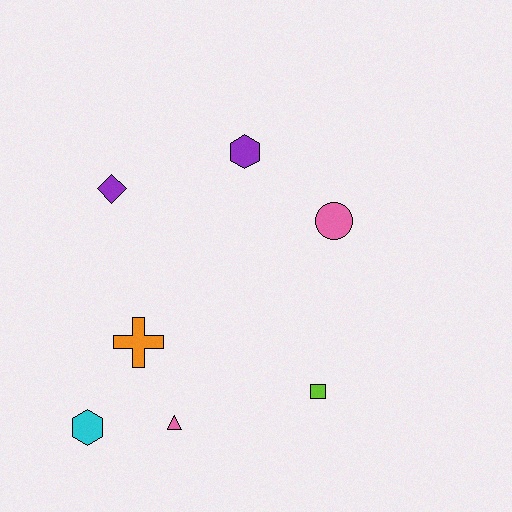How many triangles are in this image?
There is 1 triangle.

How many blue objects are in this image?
There are no blue objects.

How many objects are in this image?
There are 7 objects.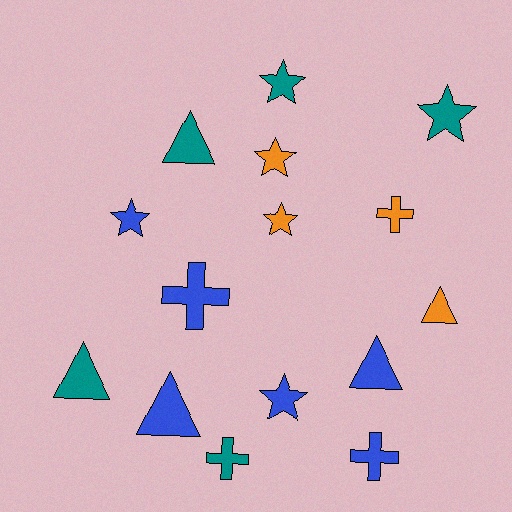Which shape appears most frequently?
Star, with 6 objects.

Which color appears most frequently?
Blue, with 6 objects.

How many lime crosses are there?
There are no lime crosses.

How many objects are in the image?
There are 15 objects.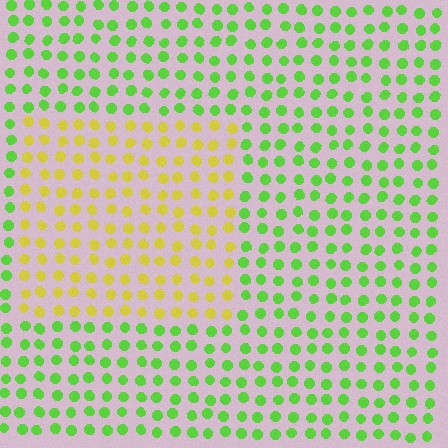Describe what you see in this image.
The image is filled with small lime elements in a uniform arrangement. A rectangle-shaped region is visible where the elements are tinted to a slightly different hue, forming a subtle color boundary.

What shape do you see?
I see a rectangle.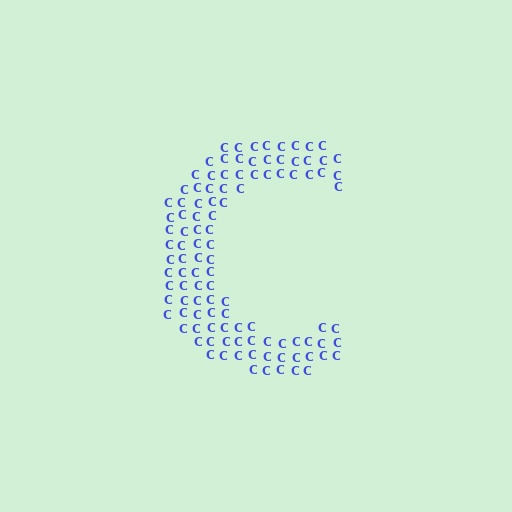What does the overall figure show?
The overall figure shows the letter C.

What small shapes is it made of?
It is made of small letter C's.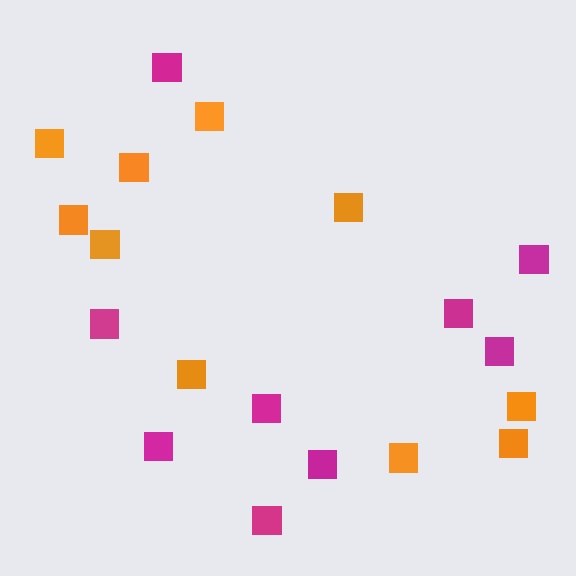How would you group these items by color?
There are 2 groups: one group of orange squares (10) and one group of magenta squares (9).